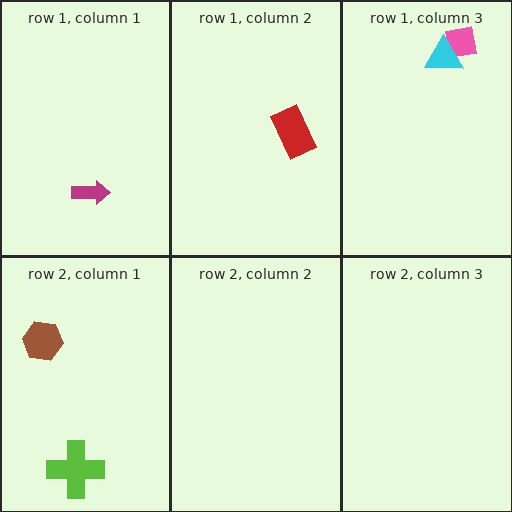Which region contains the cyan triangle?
The row 1, column 3 region.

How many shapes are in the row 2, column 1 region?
2.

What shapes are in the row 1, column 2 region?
The red rectangle.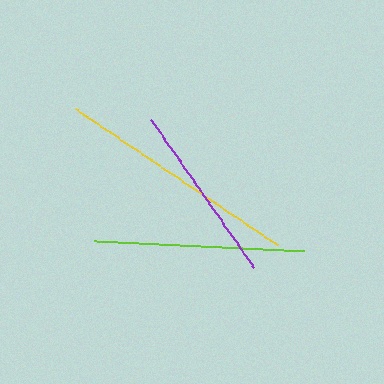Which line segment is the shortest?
The purple line is the shortest at approximately 180 pixels.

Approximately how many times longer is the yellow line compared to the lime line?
The yellow line is approximately 1.2 times the length of the lime line.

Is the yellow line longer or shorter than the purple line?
The yellow line is longer than the purple line.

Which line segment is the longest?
The yellow line is the longest at approximately 243 pixels.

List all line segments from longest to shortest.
From longest to shortest: yellow, lime, purple.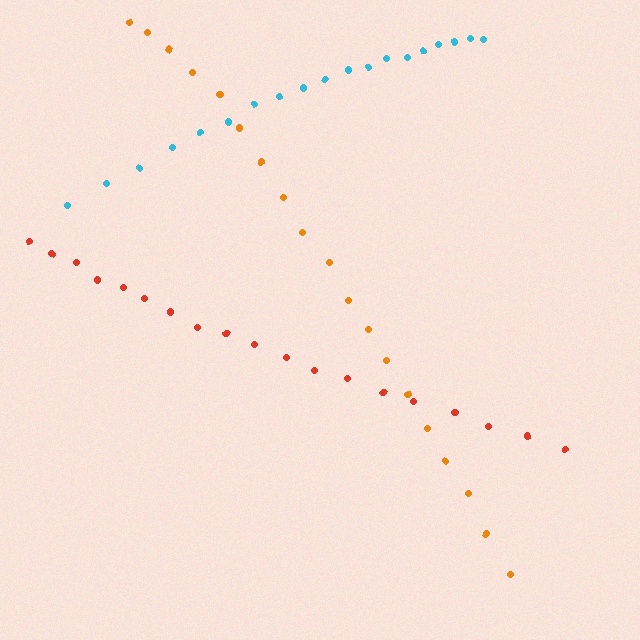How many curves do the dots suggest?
There are 3 distinct paths.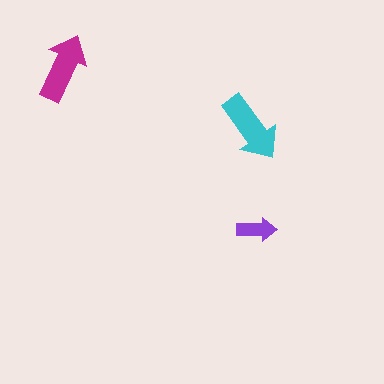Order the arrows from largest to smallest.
the cyan one, the magenta one, the purple one.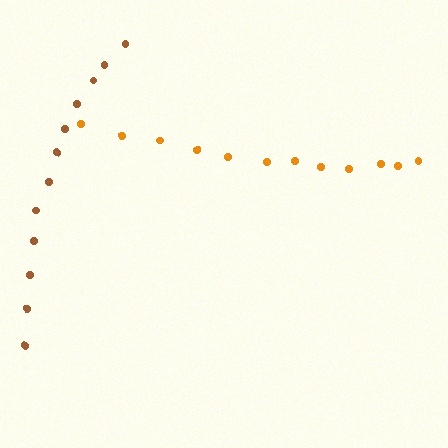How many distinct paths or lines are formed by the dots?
There are 2 distinct paths.